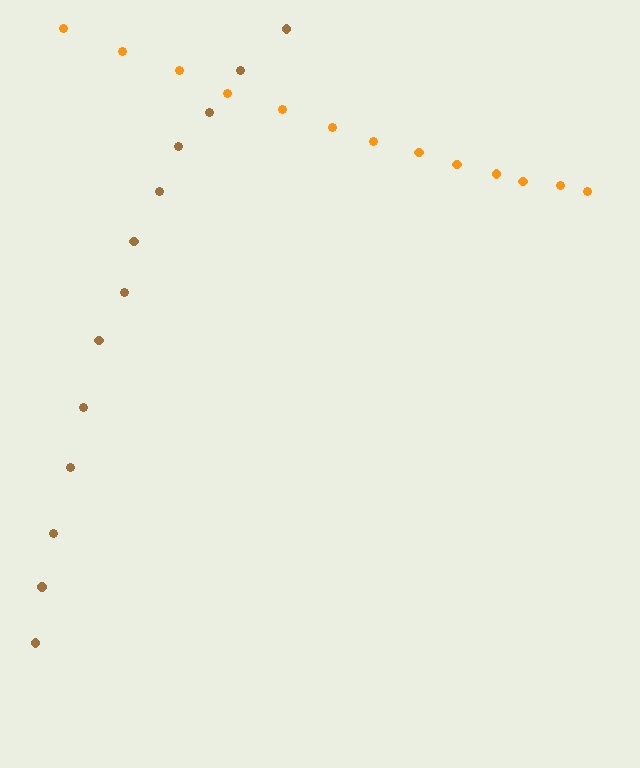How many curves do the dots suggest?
There are 2 distinct paths.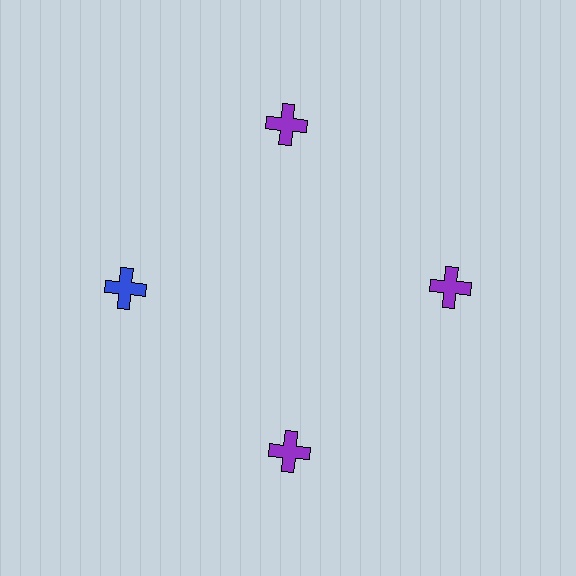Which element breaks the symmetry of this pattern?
The blue cross at roughly the 9 o'clock position breaks the symmetry. All other shapes are purple crosses.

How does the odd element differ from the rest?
It has a different color: blue instead of purple.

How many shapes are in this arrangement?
There are 4 shapes arranged in a ring pattern.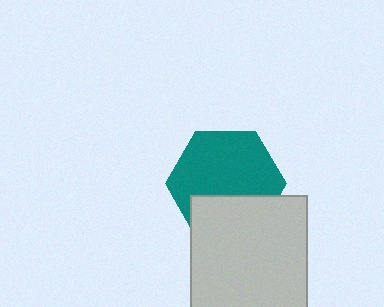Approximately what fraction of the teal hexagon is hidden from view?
Roughly 34% of the teal hexagon is hidden behind the light gray rectangle.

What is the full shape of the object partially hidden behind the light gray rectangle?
The partially hidden object is a teal hexagon.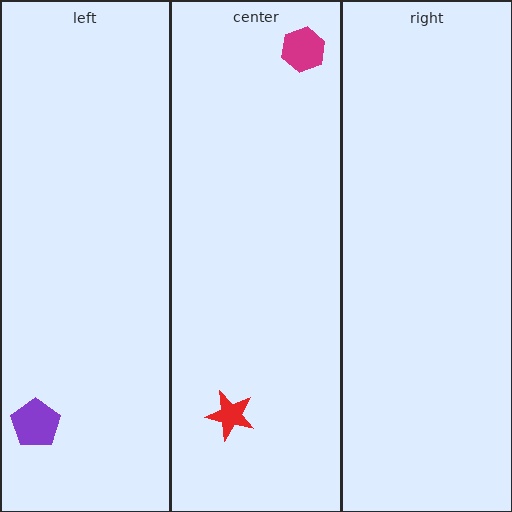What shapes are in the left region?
The purple pentagon.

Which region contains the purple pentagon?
The left region.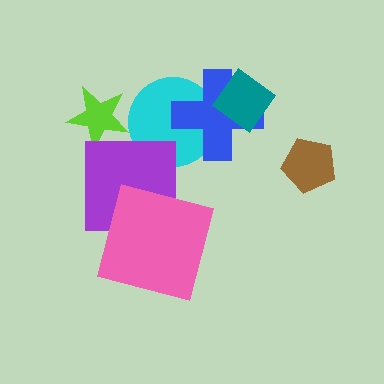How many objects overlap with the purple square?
2 objects overlap with the purple square.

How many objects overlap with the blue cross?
2 objects overlap with the blue cross.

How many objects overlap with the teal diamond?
1 object overlaps with the teal diamond.